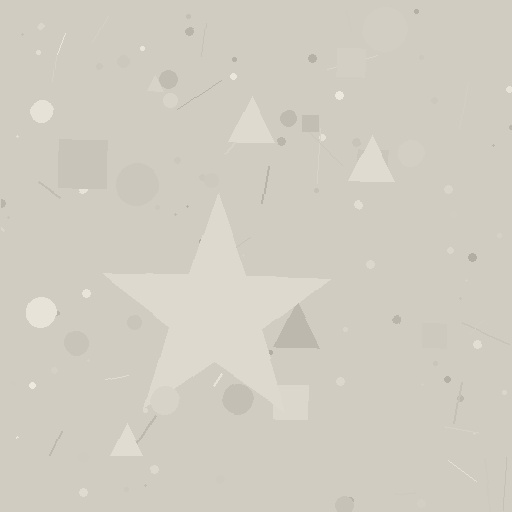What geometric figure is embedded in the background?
A star is embedded in the background.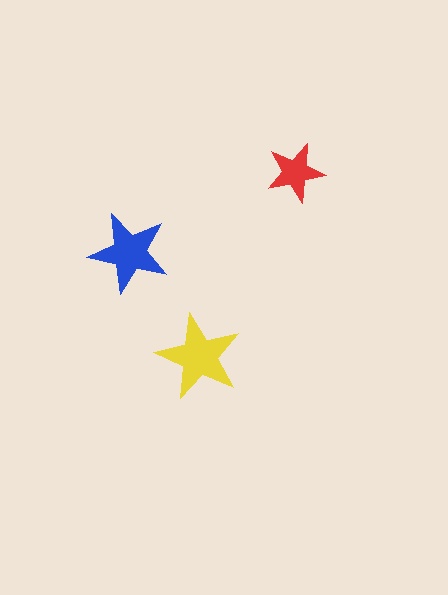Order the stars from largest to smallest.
the yellow one, the blue one, the red one.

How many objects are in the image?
There are 3 objects in the image.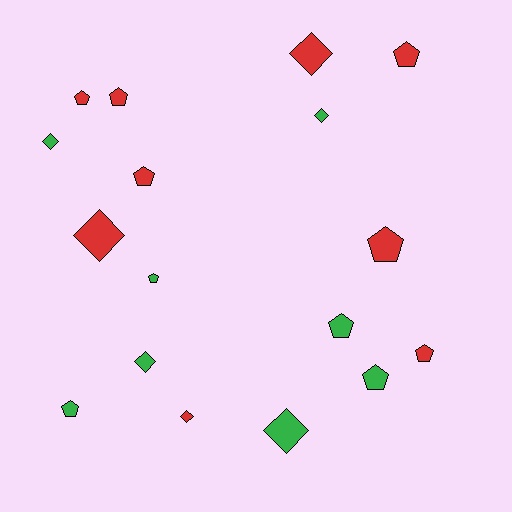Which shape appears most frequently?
Pentagon, with 10 objects.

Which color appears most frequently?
Red, with 9 objects.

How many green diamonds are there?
There are 4 green diamonds.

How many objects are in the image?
There are 17 objects.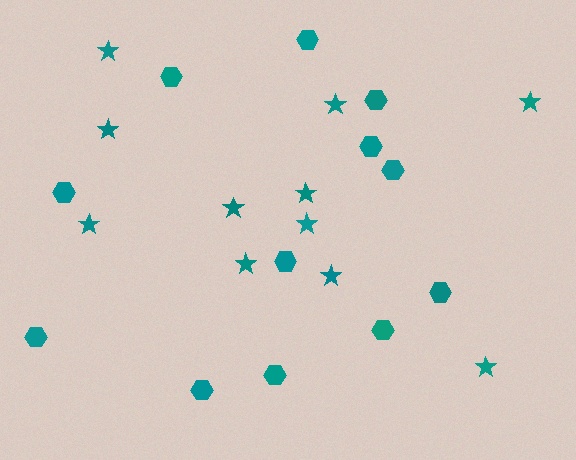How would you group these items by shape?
There are 2 groups: one group of hexagons (12) and one group of stars (11).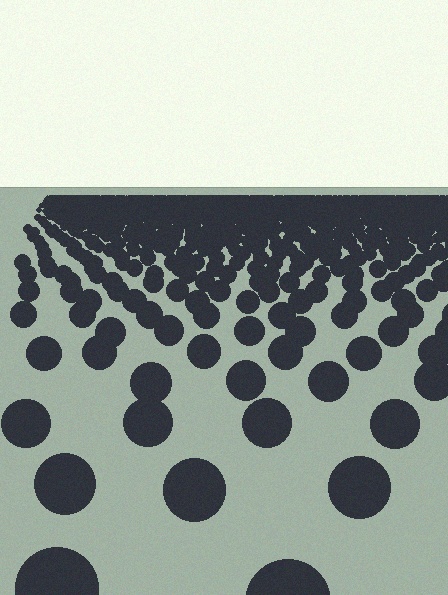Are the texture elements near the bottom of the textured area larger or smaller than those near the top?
Larger. Near the bottom, elements are closer to the viewer and appear at a bigger on-screen size.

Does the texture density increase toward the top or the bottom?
Density increases toward the top.